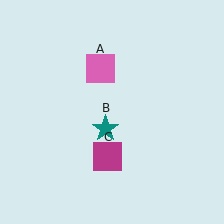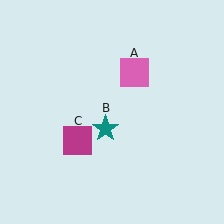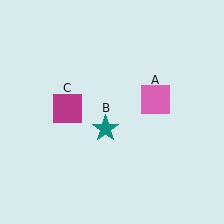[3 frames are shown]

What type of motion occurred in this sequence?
The pink square (object A), magenta square (object C) rotated clockwise around the center of the scene.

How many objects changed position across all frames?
2 objects changed position: pink square (object A), magenta square (object C).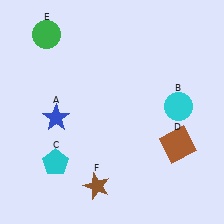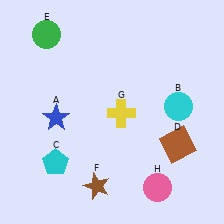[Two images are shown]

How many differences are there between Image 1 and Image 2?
There are 2 differences between the two images.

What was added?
A yellow cross (G), a pink circle (H) were added in Image 2.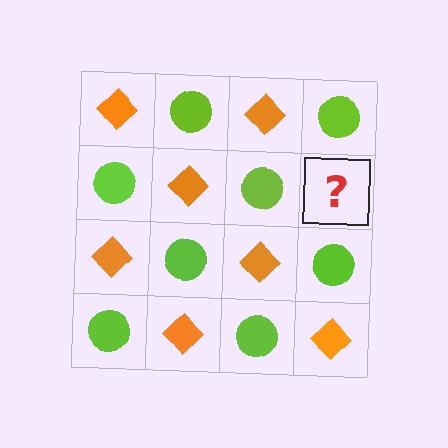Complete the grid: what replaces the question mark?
The question mark should be replaced with an orange diamond.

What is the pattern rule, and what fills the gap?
The rule is that it alternates orange diamond and lime circle in a checkerboard pattern. The gap should be filled with an orange diamond.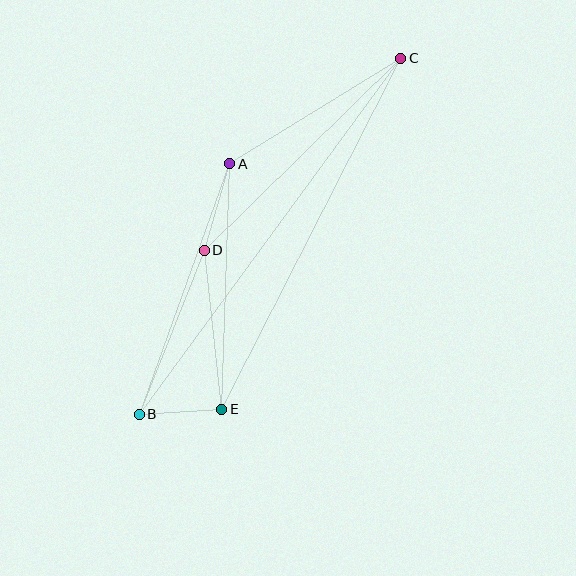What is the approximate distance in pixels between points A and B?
The distance between A and B is approximately 266 pixels.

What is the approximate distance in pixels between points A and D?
The distance between A and D is approximately 90 pixels.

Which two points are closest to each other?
Points B and E are closest to each other.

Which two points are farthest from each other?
Points B and C are farthest from each other.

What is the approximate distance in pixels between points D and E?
The distance between D and E is approximately 160 pixels.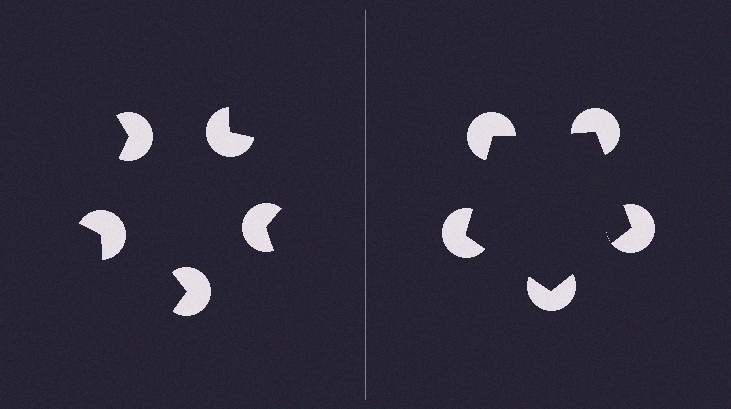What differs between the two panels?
The pac-man discs are positioned identically on both sides; only the wedge orientations differ. On the right they align to a pentagon; on the left they are misaligned.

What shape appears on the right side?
An illusory pentagon.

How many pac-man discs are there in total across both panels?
10 — 5 on each side.